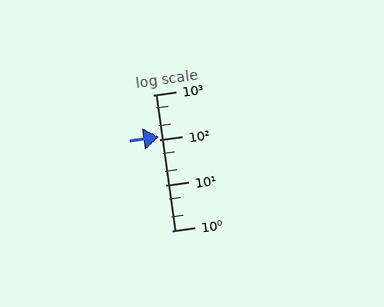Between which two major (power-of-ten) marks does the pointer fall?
The pointer is between 100 and 1000.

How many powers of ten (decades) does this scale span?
The scale spans 3 decades, from 1 to 1000.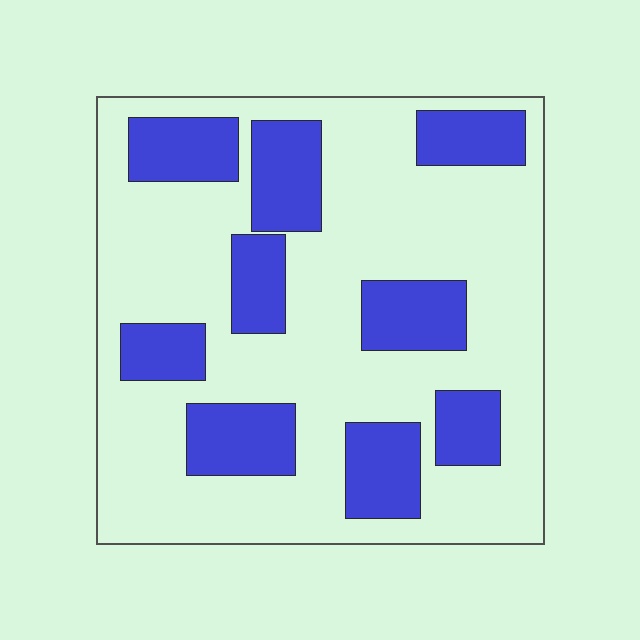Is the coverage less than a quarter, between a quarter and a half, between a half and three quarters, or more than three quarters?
Between a quarter and a half.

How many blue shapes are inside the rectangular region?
9.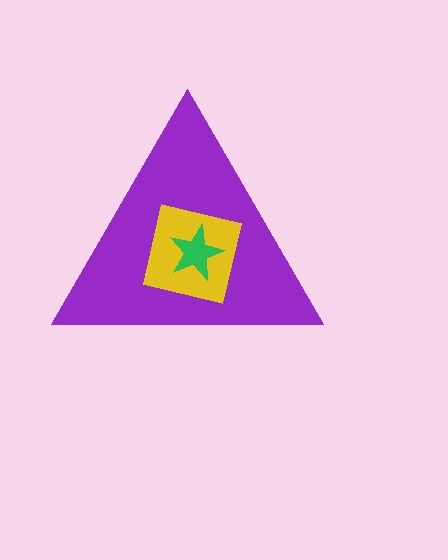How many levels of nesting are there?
3.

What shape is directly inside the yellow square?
The green star.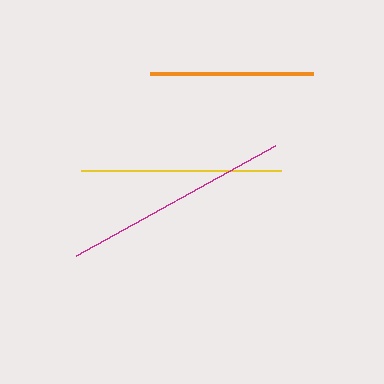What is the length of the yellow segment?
The yellow segment is approximately 200 pixels long.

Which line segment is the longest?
The magenta line is the longest at approximately 227 pixels.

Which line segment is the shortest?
The orange line is the shortest at approximately 163 pixels.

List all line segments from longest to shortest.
From longest to shortest: magenta, yellow, orange.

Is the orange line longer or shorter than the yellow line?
The yellow line is longer than the orange line.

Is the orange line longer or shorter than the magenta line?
The magenta line is longer than the orange line.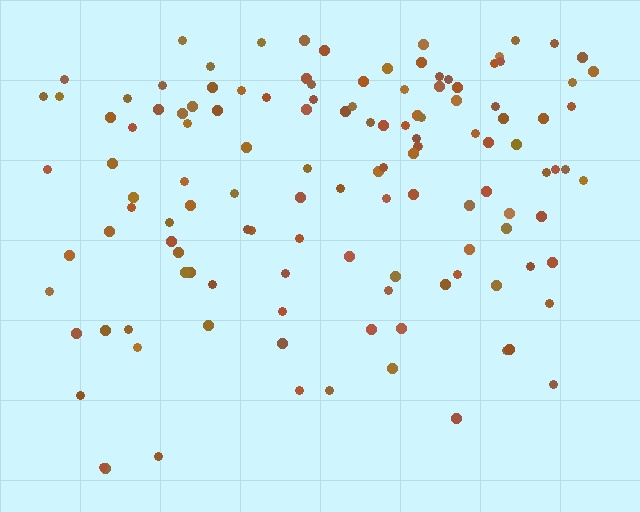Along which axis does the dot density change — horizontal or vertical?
Vertical.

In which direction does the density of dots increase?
From bottom to top, with the top side densest.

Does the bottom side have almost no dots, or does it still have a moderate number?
Still a moderate number, just noticeably fewer than the top.